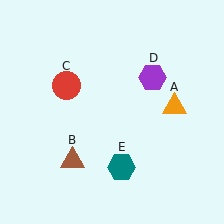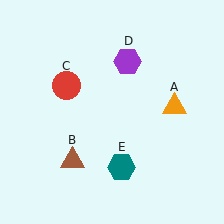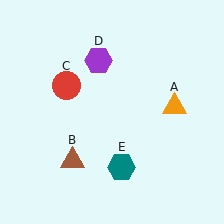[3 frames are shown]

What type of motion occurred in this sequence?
The purple hexagon (object D) rotated counterclockwise around the center of the scene.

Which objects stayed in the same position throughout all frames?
Orange triangle (object A) and brown triangle (object B) and red circle (object C) and teal hexagon (object E) remained stationary.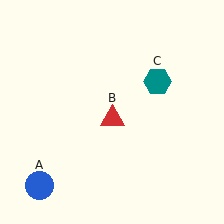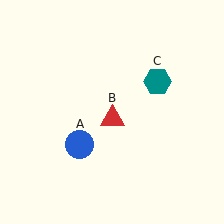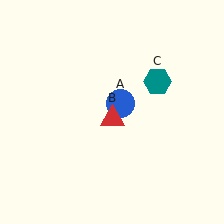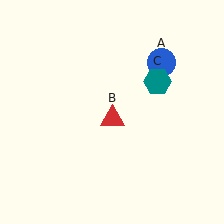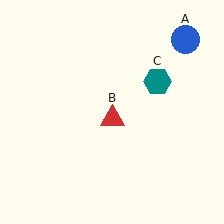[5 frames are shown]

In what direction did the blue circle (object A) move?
The blue circle (object A) moved up and to the right.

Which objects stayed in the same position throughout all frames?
Red triangle (object B) and teal hexagon (object C) remained stationary.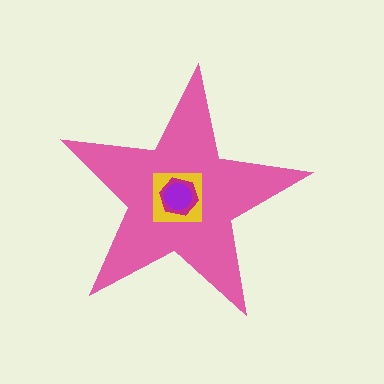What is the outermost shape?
The pink star.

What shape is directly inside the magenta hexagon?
The purple circle.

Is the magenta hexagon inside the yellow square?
Yes.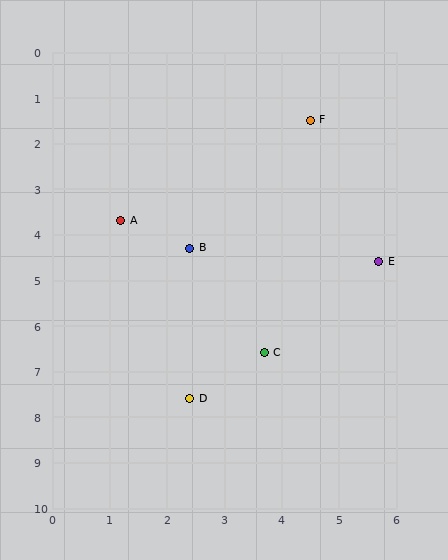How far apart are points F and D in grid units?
Points F and D are about 6.5 grid units apart.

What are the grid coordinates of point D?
Point D is at approximately (2.4, 7.6).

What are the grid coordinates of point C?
Point C is at approximately (3.7, 6.6).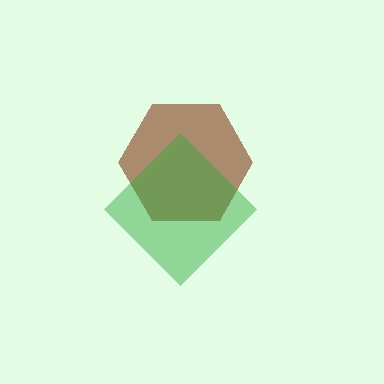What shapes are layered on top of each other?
The layered shapes are: a brown hexagon, a green diamond.